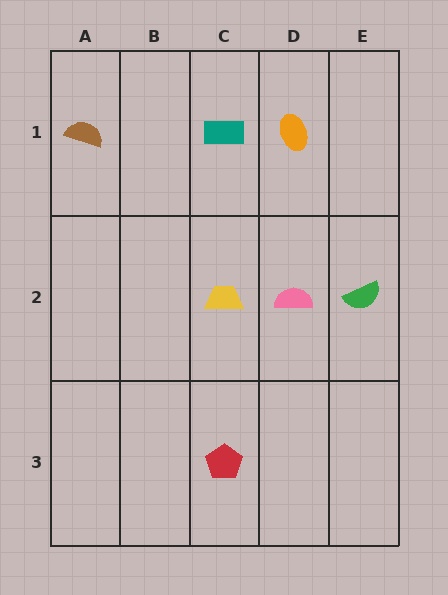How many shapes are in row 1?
3 shapes.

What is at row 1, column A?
A brown semicircle.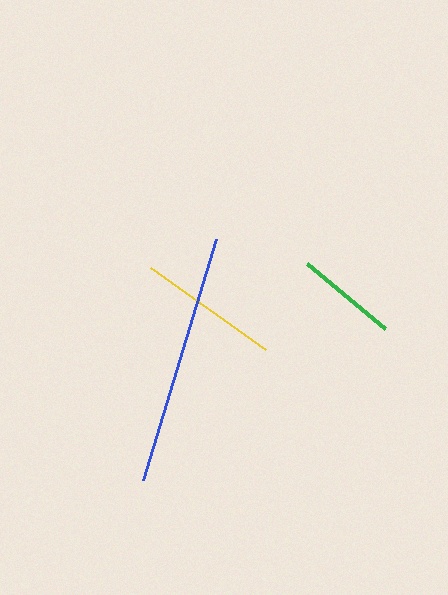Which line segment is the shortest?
The green line is the shortest at approximately 102 pixels.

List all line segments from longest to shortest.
From longest to shortest: blue, yellow, green.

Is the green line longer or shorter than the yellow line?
The yellow line is longer than the green line.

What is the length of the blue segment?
The blue segment is approximately 252 pixels long.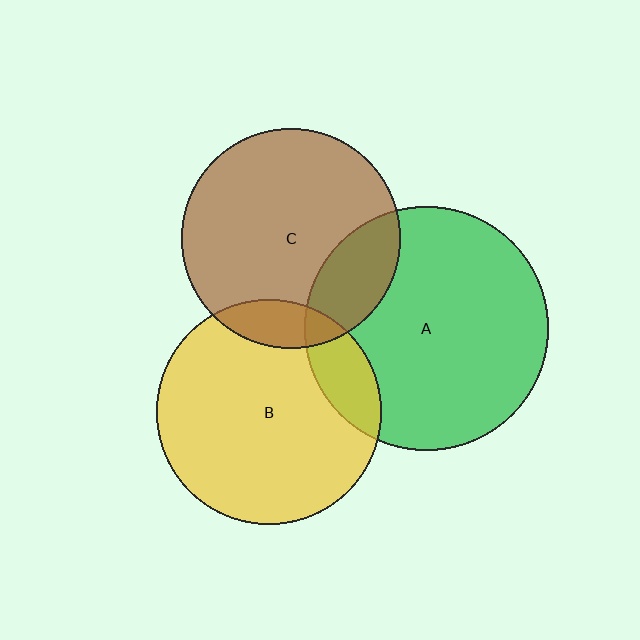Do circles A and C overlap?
Yes.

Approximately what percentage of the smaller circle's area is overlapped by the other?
Approximately 20%.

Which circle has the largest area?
Circle A (green).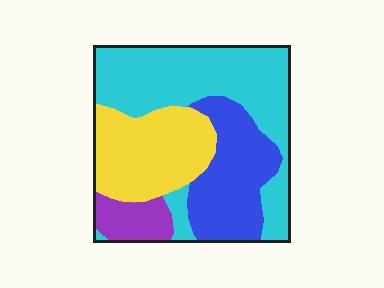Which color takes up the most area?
Cyan, at roughly 45%.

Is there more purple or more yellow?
Yellow.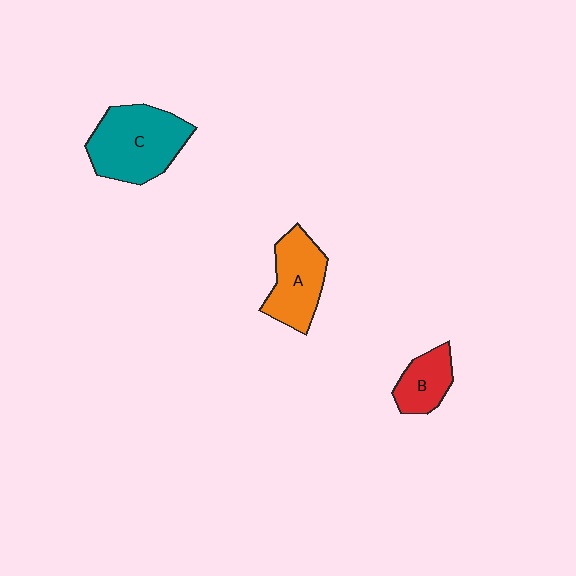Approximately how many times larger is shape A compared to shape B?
Approximately 1.5 times.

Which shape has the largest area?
Shape C (teal).